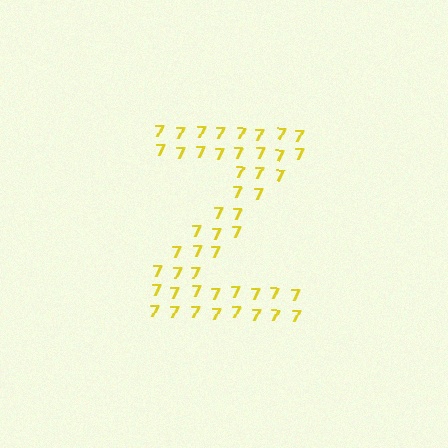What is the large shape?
The large shape is the letter Z.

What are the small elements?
The small elements are digit 7's.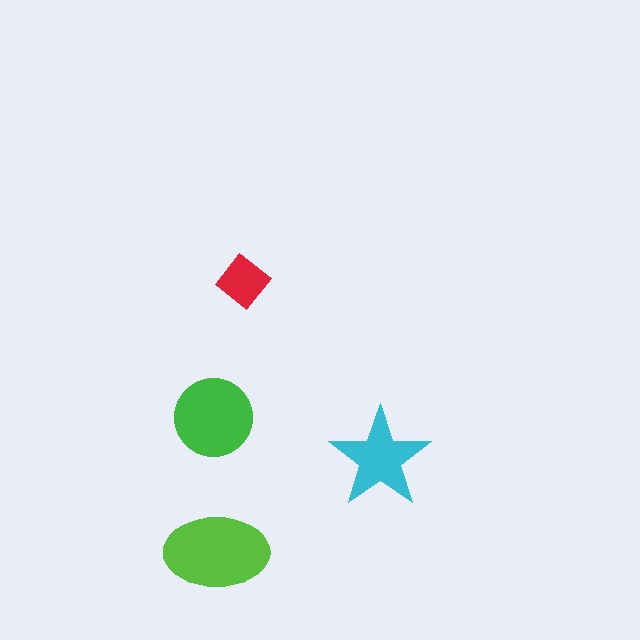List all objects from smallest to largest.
The red diamond, the cyan star, the green circle, the lime ellipse.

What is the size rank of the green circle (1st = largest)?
2nd.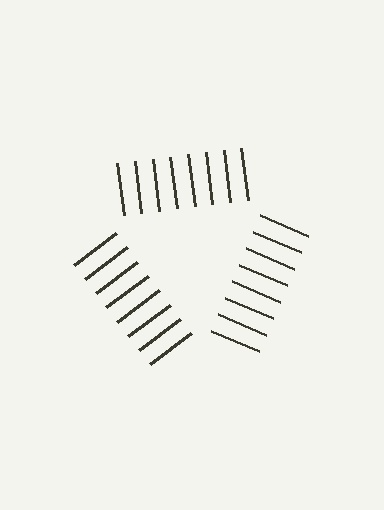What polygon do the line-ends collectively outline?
An illusory triangle — the line segments terminate on its edges but no continuous stroke is drawn.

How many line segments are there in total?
24 — 8 along each of the 3 edges.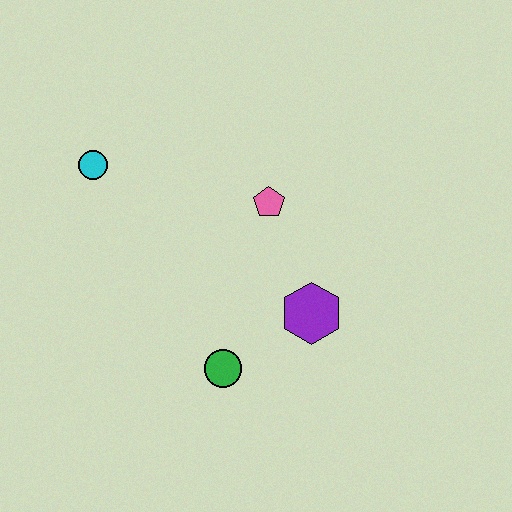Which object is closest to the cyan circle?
The pink pentagon is closest to the cyan circle.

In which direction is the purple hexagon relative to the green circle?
The purple hexagon is to the right of the green circle.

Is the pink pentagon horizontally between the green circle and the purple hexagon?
Yes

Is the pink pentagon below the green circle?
No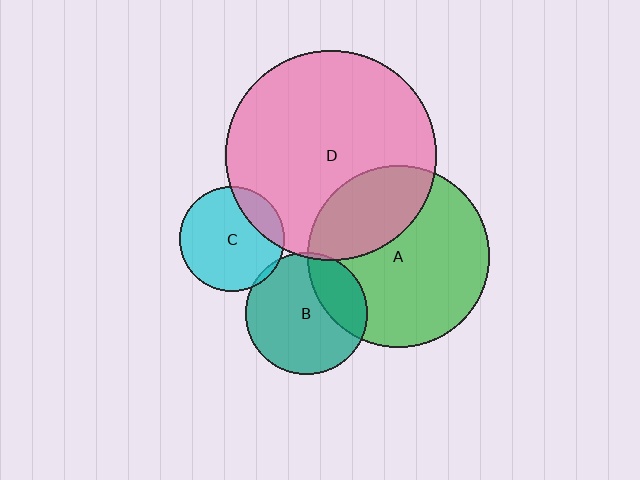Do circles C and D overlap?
Yes.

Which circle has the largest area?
Circle D (pink).